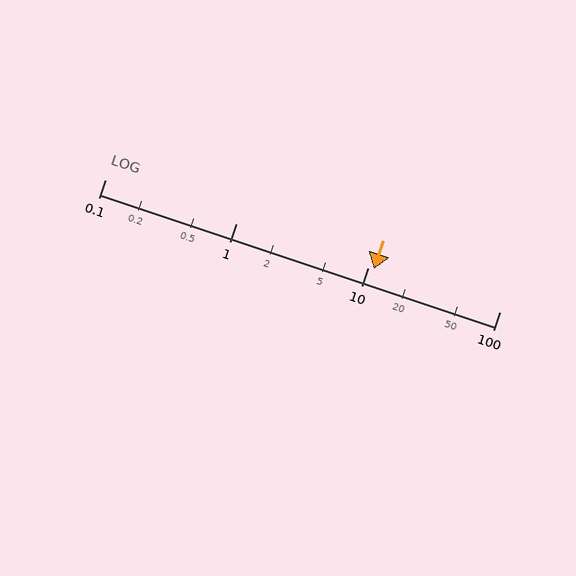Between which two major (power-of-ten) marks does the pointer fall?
The pointer is between 10 and 100.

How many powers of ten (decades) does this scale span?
The scale spans 3 decades, from 0.1 to 100.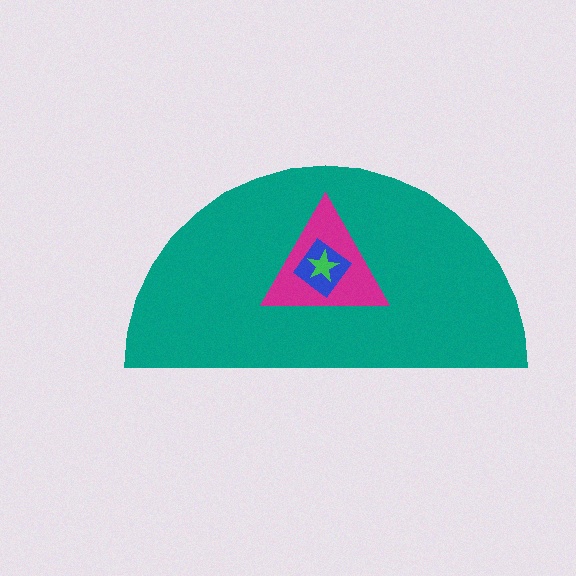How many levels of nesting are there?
4.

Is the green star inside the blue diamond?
Yes.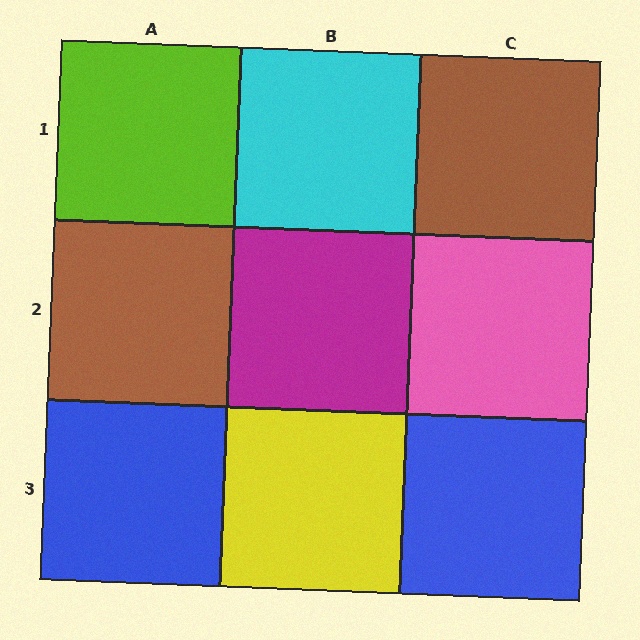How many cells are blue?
2 cells are blue.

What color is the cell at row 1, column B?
Cyan.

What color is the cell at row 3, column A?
Blue.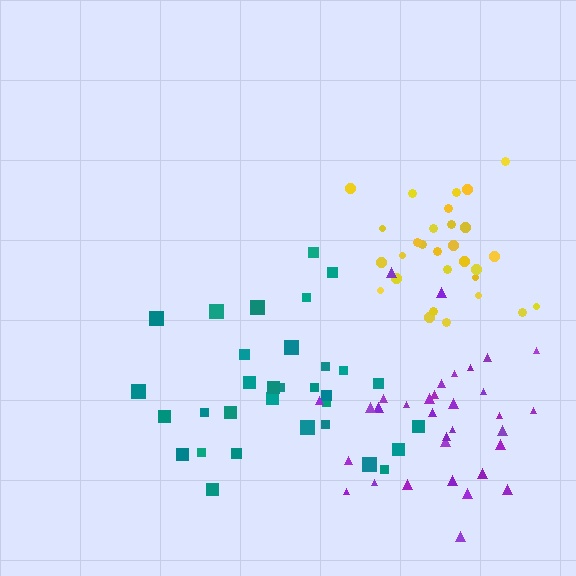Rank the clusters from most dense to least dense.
yellow, purple, teal.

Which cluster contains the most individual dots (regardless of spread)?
Purple (33).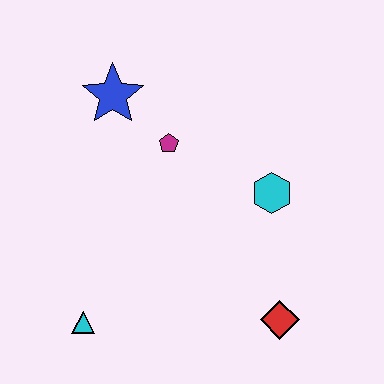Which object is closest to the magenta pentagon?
The blue star is closest to the magenta pentagon.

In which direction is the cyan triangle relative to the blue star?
The cyan triangle is below the blue star.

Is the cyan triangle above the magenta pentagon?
No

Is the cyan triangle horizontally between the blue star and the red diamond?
No